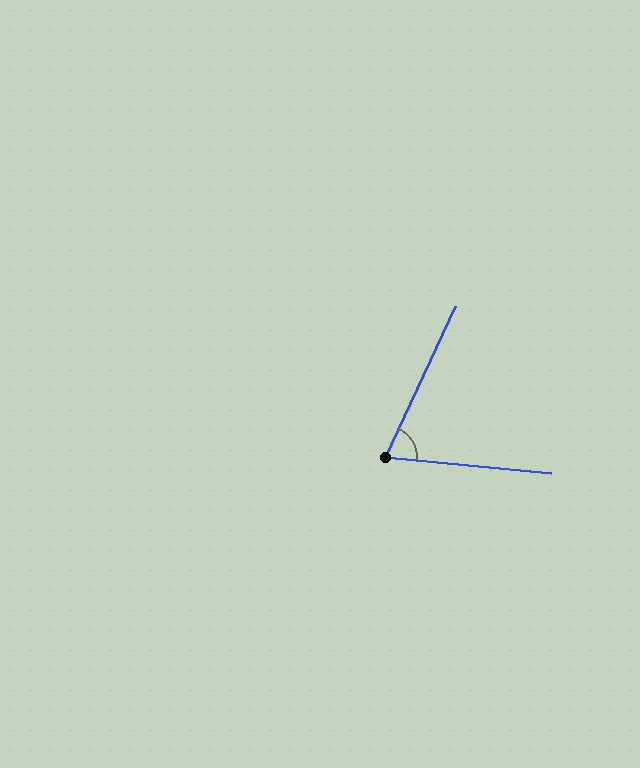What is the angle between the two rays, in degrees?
Approximately 71 degrees.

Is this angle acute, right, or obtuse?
It is acute.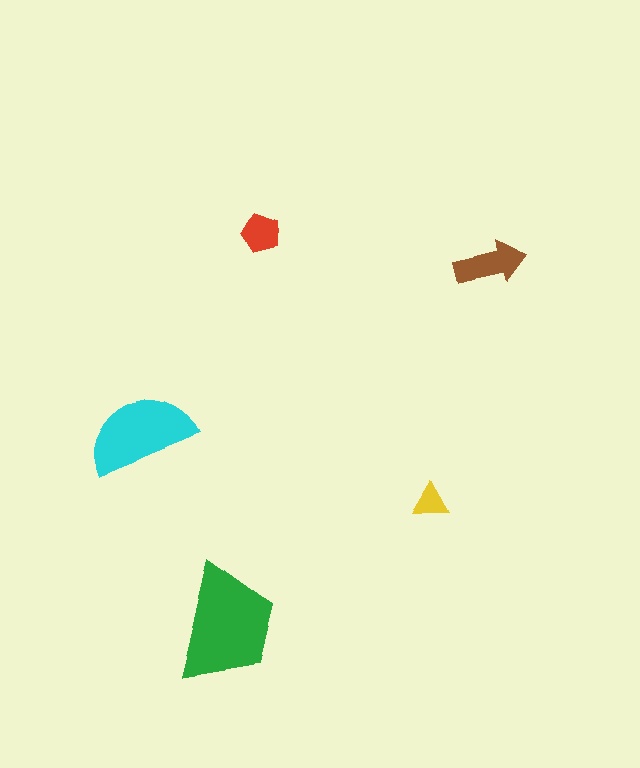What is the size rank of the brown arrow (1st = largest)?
3rd.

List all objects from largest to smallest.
The green trapezoid, the cyan semicircle, the brown arrow, the red pentagon, the yellow triangle.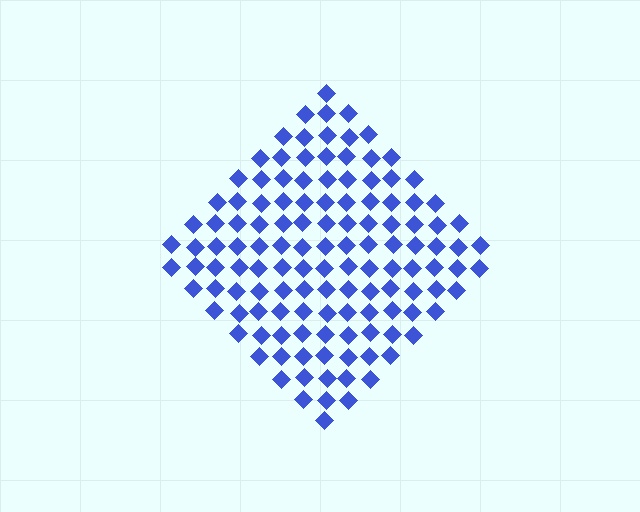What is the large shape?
The large shape is a diamond.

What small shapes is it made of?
It is made of small diamonds.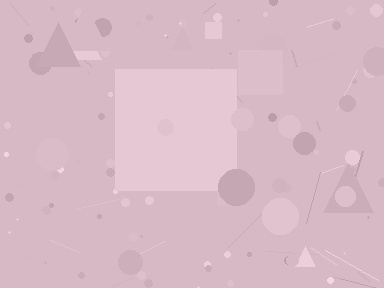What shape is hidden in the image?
A square is hidden in the image.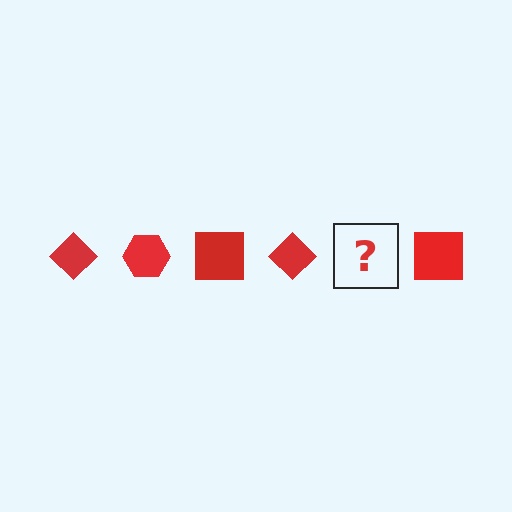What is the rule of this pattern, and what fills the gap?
The rule is that the pattern cycles through diamond, hexagon, square shapes in red. The gap should be filled with a red hexagon.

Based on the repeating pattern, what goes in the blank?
The blank should be a red hexagon.